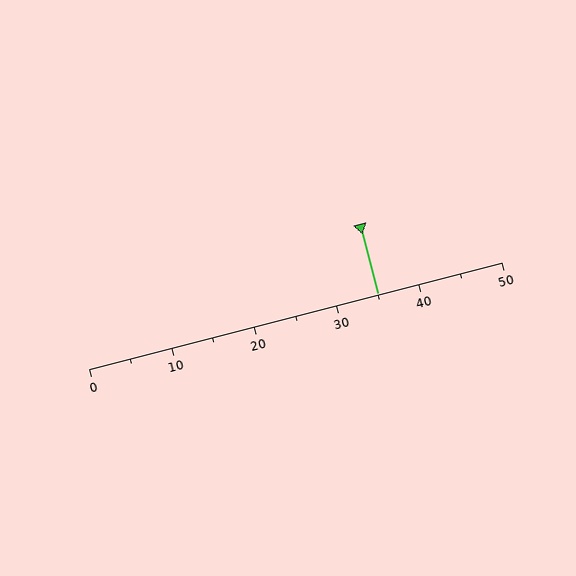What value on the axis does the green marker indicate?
The marker indicates approximately 35.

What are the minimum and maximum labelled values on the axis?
The axis runs from 0 to 50.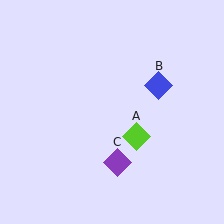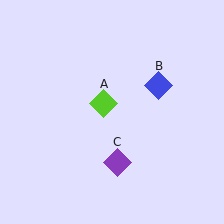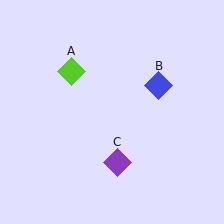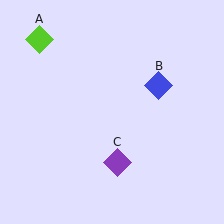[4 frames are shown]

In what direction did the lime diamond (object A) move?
The lime diamond (object A) moved up and to the left.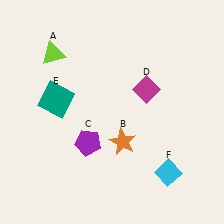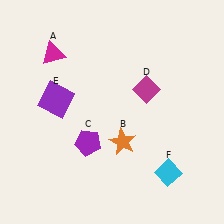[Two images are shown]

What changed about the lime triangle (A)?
In Image 1, A is lime. In Image 2, it changed to magenta.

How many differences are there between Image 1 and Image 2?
There are 2 differences between the two images.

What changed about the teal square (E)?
In Image 1, E is teal. In Image 2, it changed to purple.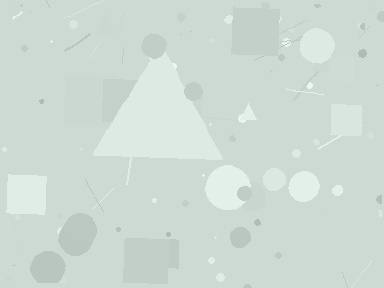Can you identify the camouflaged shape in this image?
The camouflaged shape is a triangle.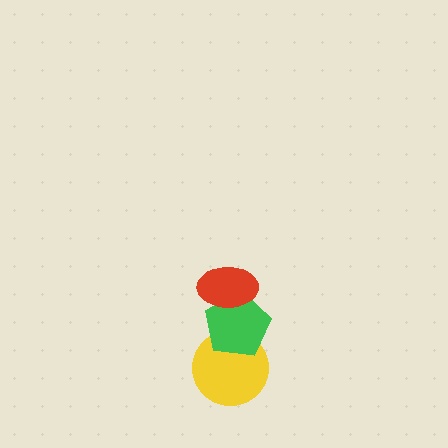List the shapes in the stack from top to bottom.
From top to bottom: the red ellipse, the green pentagon, the yellow circle.